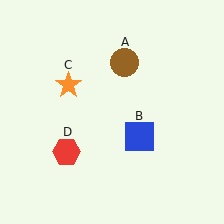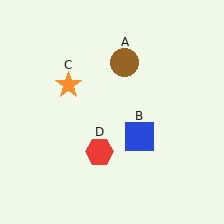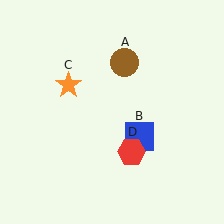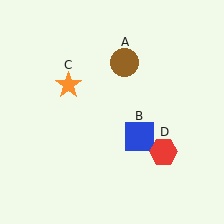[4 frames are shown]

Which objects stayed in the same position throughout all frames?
Brown circle (object A) and blue square (object B) and orange star (object C) remained stationary.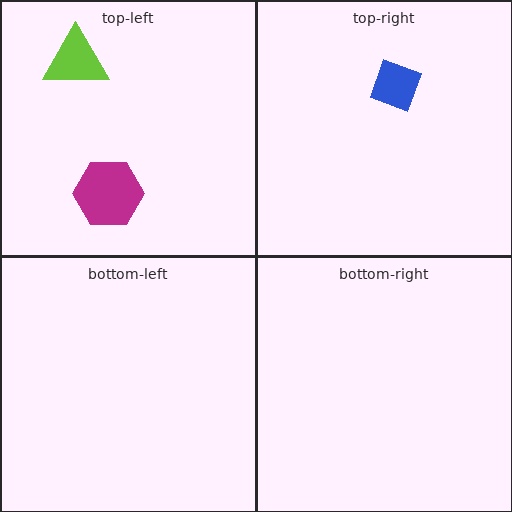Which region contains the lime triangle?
The top-left region.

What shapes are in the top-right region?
The blue diamond.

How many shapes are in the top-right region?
1.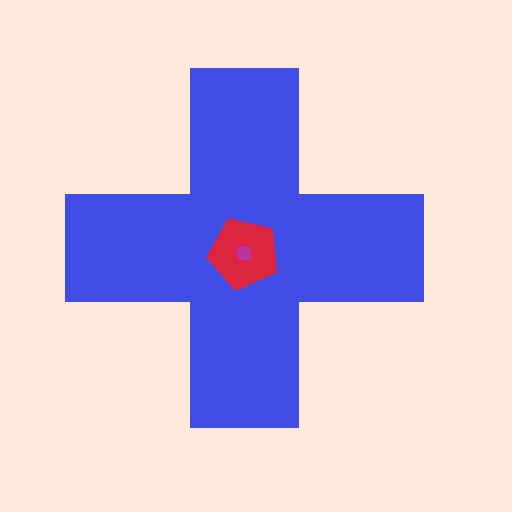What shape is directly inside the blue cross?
The red pentagon.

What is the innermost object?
The magenta square.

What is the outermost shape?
The blue cross.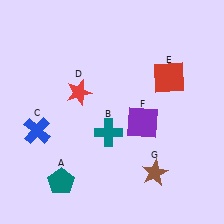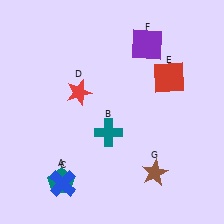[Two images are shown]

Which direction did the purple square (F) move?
The purple square (F) moved up.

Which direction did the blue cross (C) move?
The blue cross (C) moved down.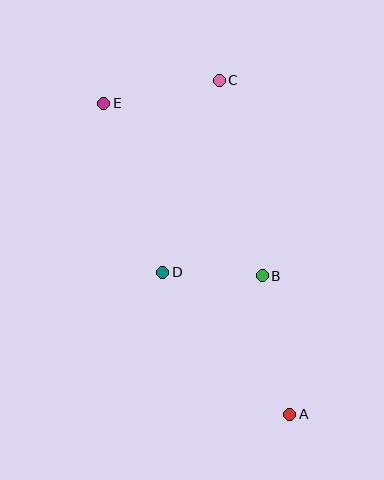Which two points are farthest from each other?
Points A and E are farthest from each other.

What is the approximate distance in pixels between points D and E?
The distance between D and E is approximately 179 pixels.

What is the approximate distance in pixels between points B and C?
The distance between B and C is approximately 201 pixels.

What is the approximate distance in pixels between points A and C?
The distance between A and C is approximately 341 pixels.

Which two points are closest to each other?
Points B and D are closest to each other.